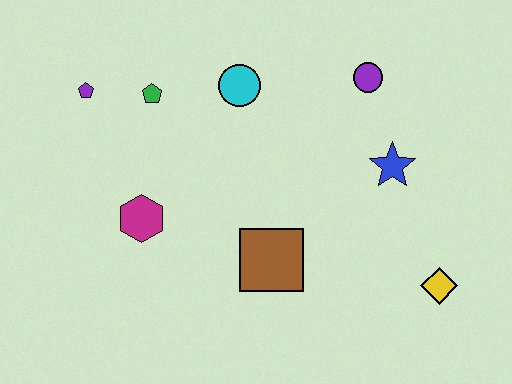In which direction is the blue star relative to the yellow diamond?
The blue star is above the yellow diamond.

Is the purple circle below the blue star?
No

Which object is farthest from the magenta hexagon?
The yellow diamond is farthest from the magenta hexagon.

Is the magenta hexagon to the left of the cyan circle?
Yes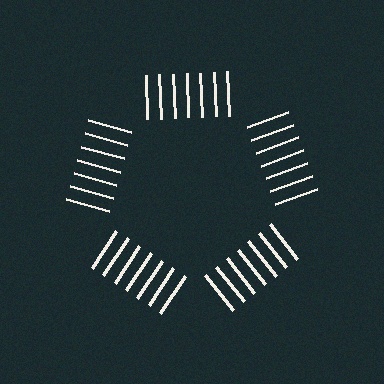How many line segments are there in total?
35 — 7 along each of the 5 edges.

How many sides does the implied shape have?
5 sides — the line-ends trace a pentagon.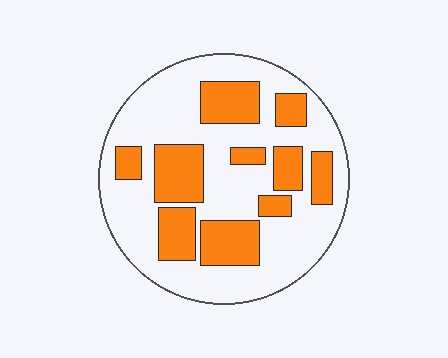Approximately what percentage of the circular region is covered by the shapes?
Approximately 35%.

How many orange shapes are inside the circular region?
10.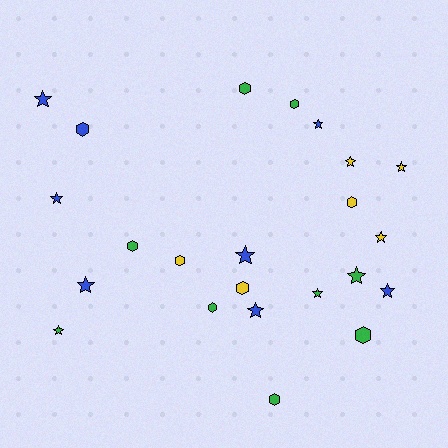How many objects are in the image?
There are 23 objects.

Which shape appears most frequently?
Star, with 13 objects.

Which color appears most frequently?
Green, with 9 objects.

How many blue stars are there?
There are 7 blue stars.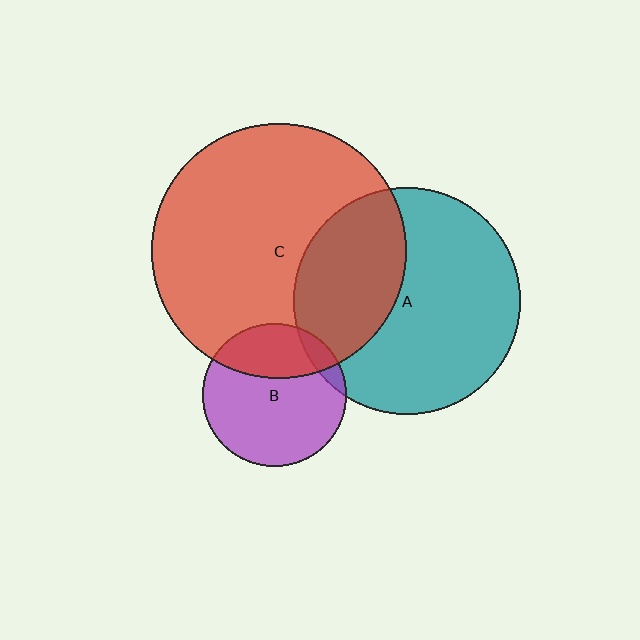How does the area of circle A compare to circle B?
Approximately 2.5 times.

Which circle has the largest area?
Circle C (red).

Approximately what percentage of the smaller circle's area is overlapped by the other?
Approximately 35%.